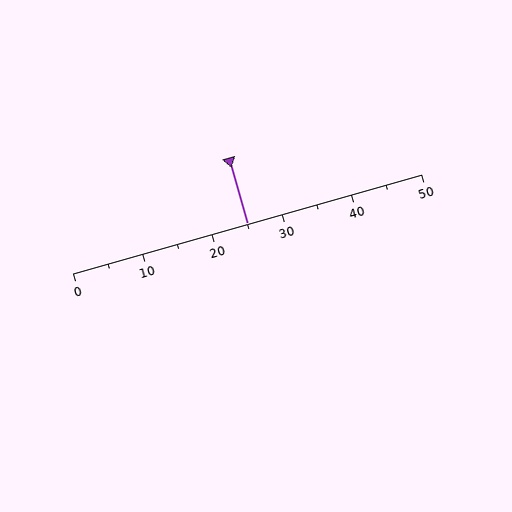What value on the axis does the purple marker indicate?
The marker indicates approximately 25.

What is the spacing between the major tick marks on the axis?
The major ticks are spaced 10 apart.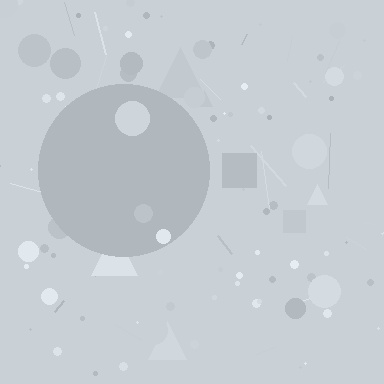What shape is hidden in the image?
A circle is hidden in the image.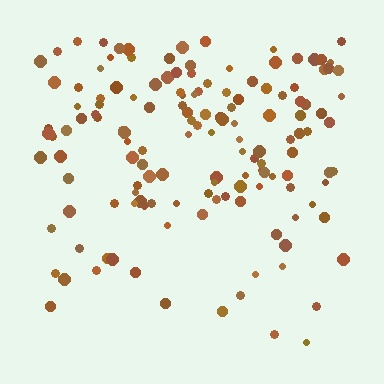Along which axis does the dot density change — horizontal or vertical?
Vertical.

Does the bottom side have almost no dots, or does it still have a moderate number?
Still a moderate number, just noticeably fewer than the top.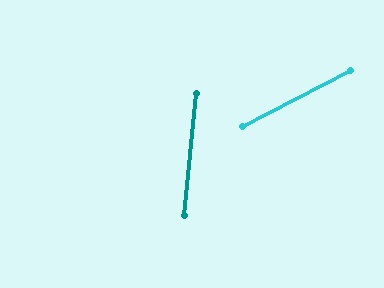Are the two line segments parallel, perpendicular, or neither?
Neither parallel nor perpendicular — they differ by about 57°.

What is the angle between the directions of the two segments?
Approximately 57 degrees.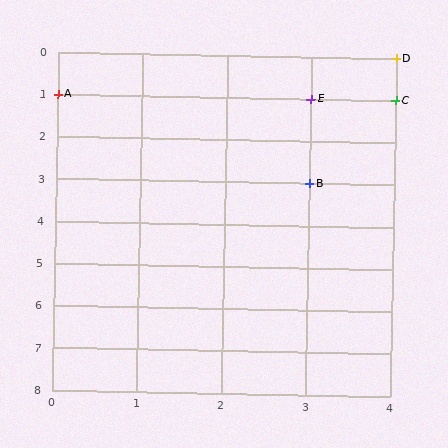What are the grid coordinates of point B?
Point B is at grid coordinates (3, 3).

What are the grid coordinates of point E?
Point E is at grid coordinates (3, 1).